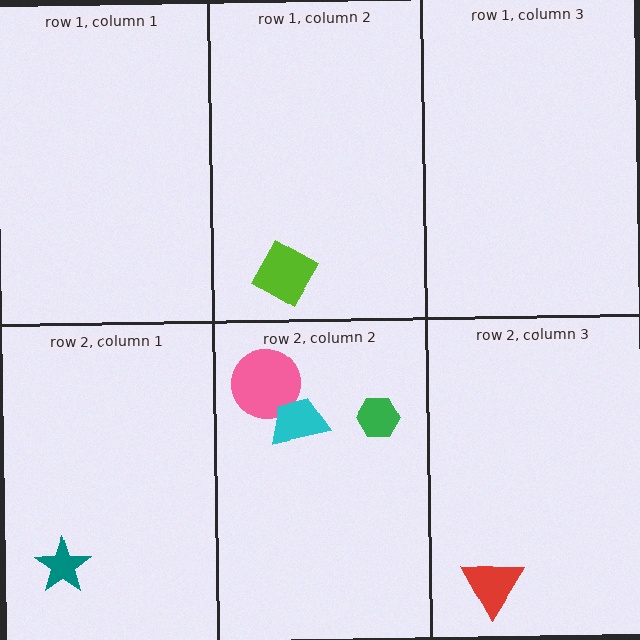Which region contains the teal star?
The row 2, column 1 region.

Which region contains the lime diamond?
The row 1, column 2 region.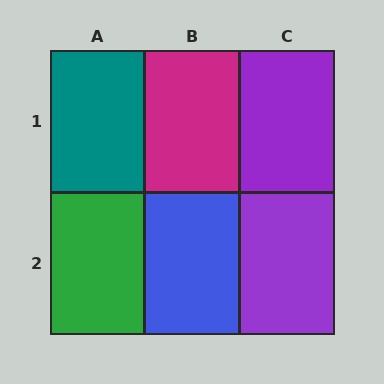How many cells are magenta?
1 cell is magenta.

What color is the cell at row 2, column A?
Green.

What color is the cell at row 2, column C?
Purple.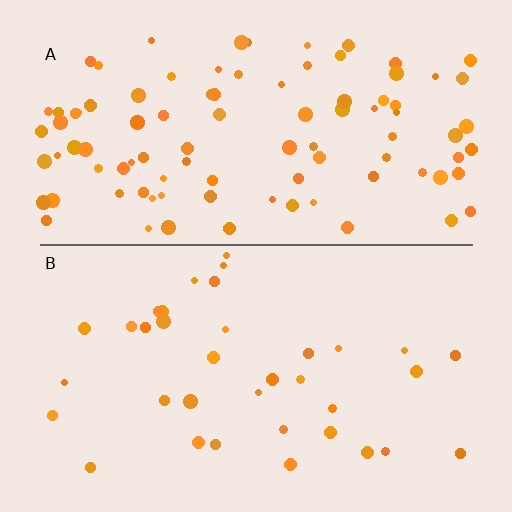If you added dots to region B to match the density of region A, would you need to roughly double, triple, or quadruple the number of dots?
Approximately triple.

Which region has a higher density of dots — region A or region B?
A (the top).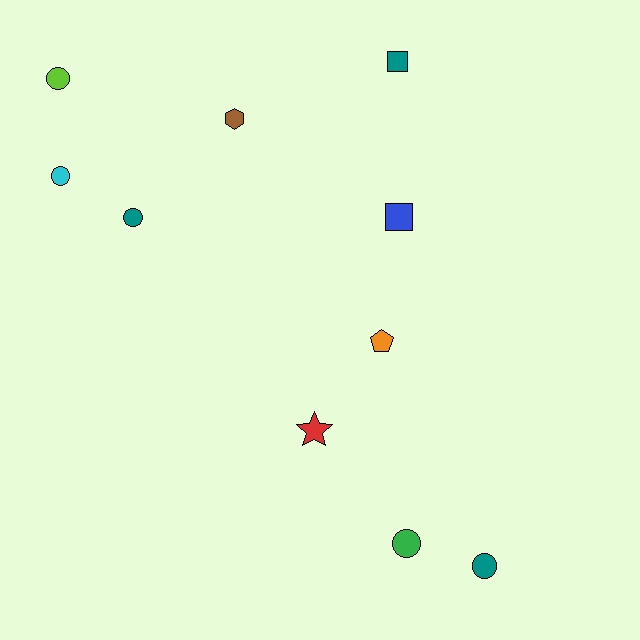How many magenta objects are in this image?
There are no magenta objects.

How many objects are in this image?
There are 10 objects.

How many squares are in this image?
There are 2 squares.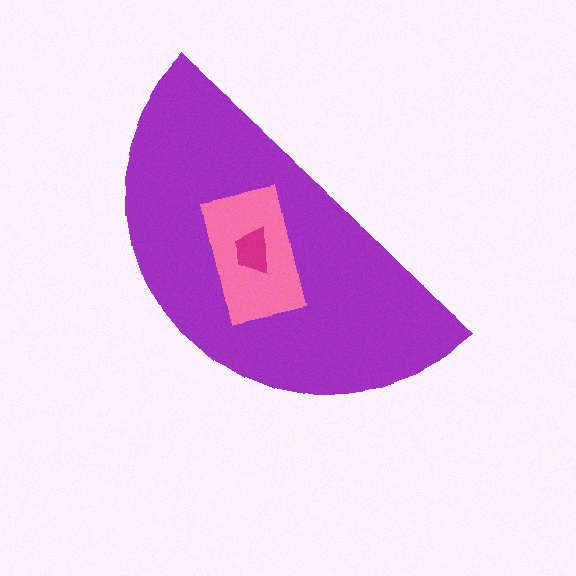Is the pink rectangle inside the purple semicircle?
Yes.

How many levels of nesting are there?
3.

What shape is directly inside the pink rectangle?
The magenta trapezoid.